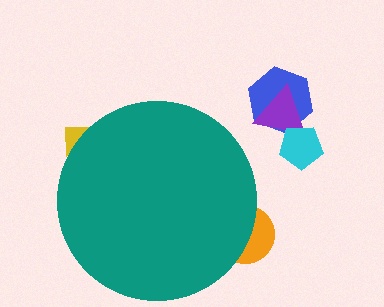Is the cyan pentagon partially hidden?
No, the cyan pentagon is fully visible.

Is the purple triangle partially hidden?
No, the purple triangle is fully visible.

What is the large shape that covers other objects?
A teal circle.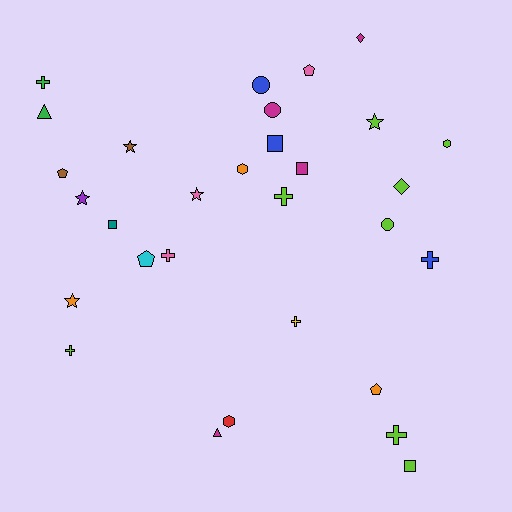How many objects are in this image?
There are 30 objects.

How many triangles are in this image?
There are 2 triangles.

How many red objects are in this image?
There is 1 red object.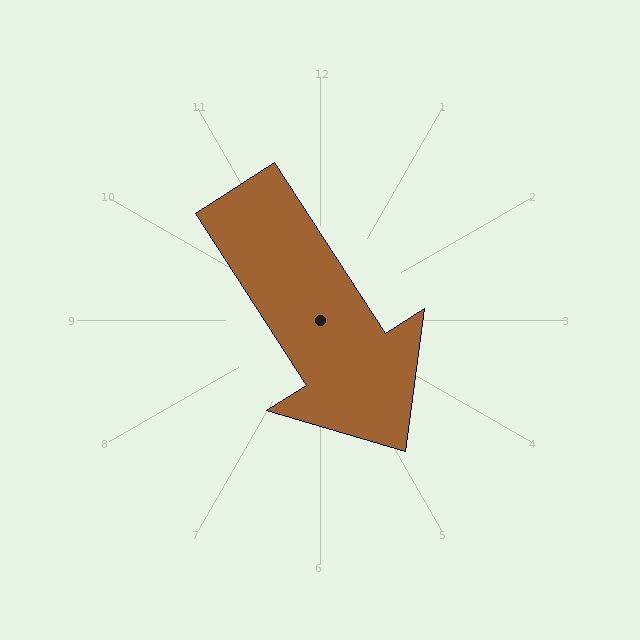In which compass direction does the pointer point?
Southeast.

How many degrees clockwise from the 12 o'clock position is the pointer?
Approximately 147 degrees.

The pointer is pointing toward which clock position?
Roughly 5 o'clock.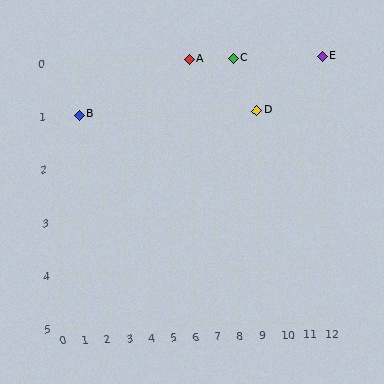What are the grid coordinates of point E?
Point E is at grid coordinates (12, 0).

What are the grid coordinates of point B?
Point B is at grid coordinates (1, 1).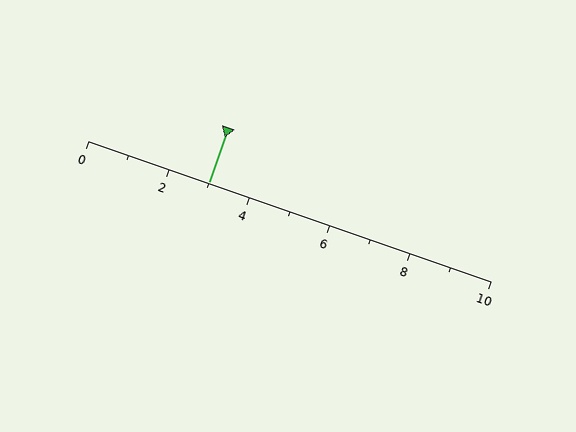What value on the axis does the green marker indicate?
The marker indicates approximately 3.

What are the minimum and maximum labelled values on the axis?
The axis runs from 0 to 10.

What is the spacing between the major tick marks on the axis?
The major ticks are spaced 2 apart.